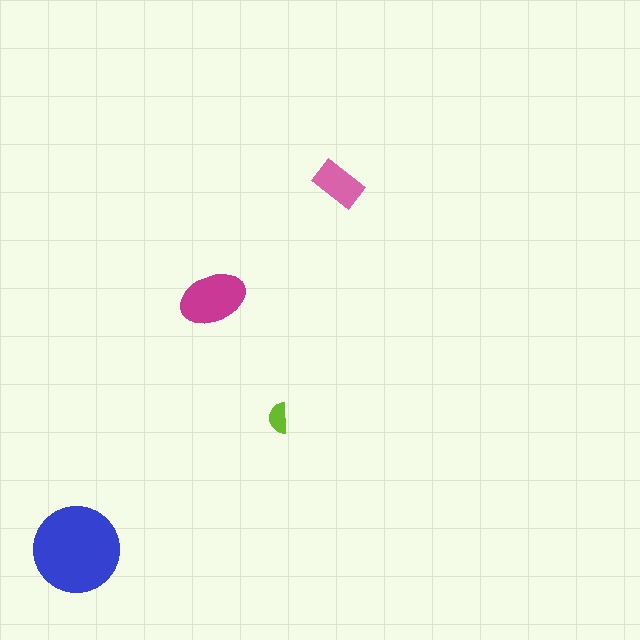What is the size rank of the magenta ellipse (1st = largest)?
2nd.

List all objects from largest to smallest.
The blue circle, the magenta ellipse, the pink rectangle, the lime semicircle.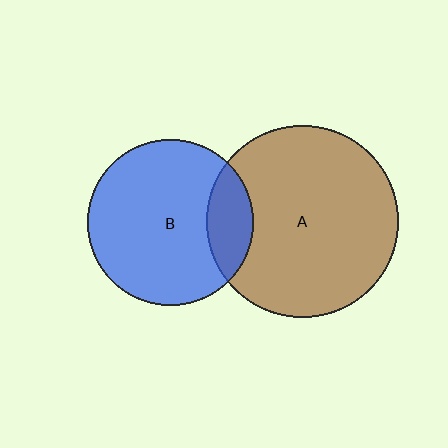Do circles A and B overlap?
Yes.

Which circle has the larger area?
Circle A (brown).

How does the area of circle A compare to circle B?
Approximately 1.3 times.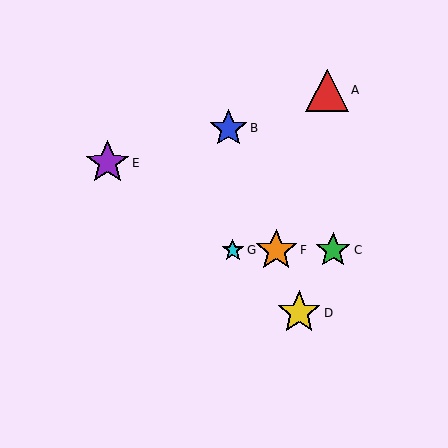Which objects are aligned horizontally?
Objects C, F, G are aligned horizontally.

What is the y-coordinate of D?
Object D is at y≈313.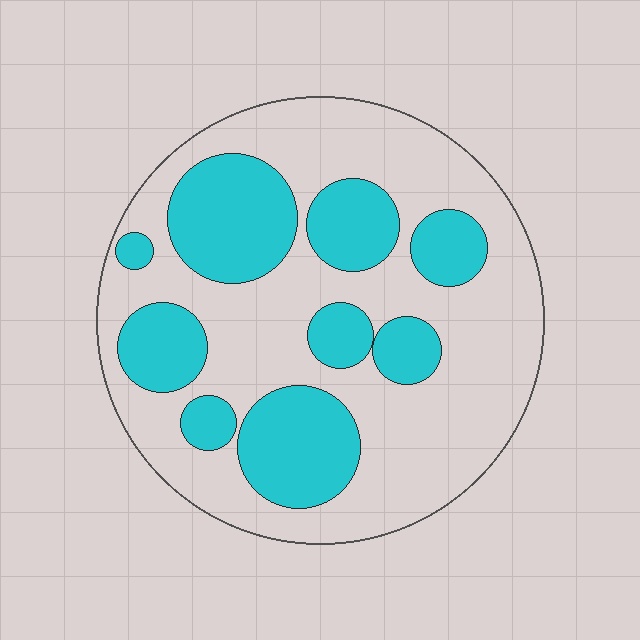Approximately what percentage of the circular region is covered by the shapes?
Approximately 35%.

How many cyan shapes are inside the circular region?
9.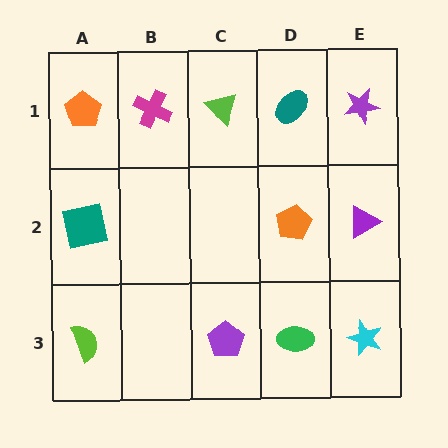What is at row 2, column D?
An orange pentagon.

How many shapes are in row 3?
4 shapes.